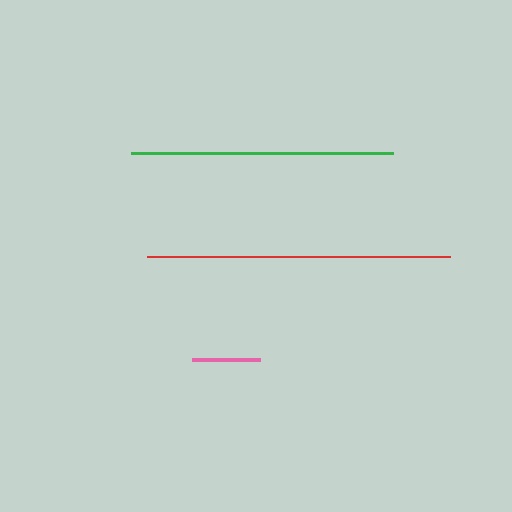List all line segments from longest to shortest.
From longest to shortest: red, green, pink.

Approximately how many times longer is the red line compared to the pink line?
The red line is approximately 4.5 times the length of the pink line.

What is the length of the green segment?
The green segment is approximately 262 pixels long.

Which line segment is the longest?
The red line is the longest at approximately 303 pixels.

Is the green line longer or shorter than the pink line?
The green line is longer than the pink line.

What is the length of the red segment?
The red segment is approximately 303 pixels long.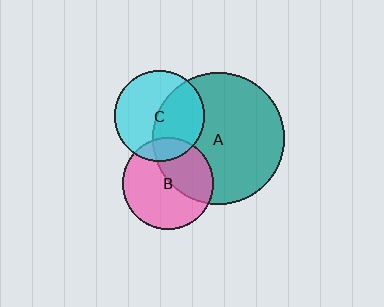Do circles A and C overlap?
Yes.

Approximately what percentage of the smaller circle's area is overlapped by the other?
Approximately 45%.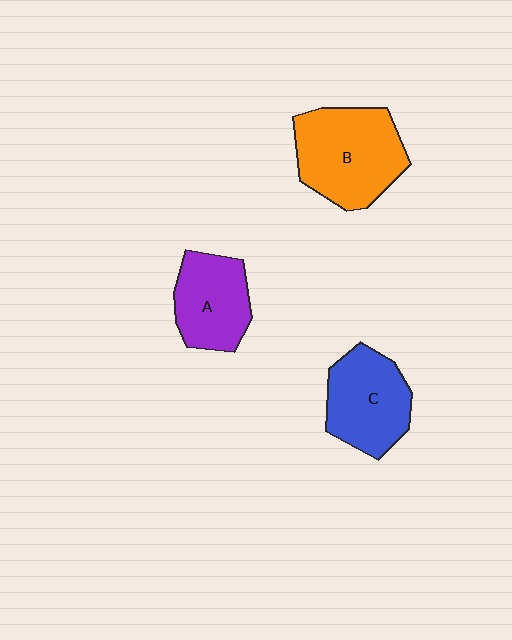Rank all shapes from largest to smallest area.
From largest to smallest: B (orange), C (blue), A (purple).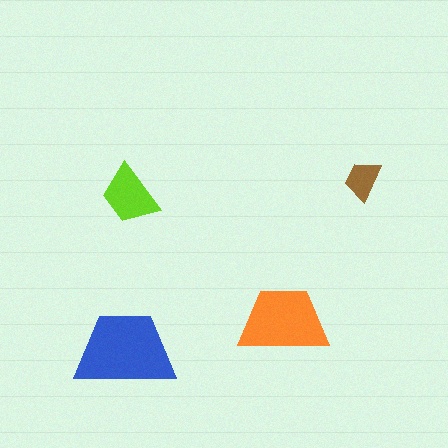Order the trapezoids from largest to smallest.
the blue one, the orange one, the lime one, the brown one.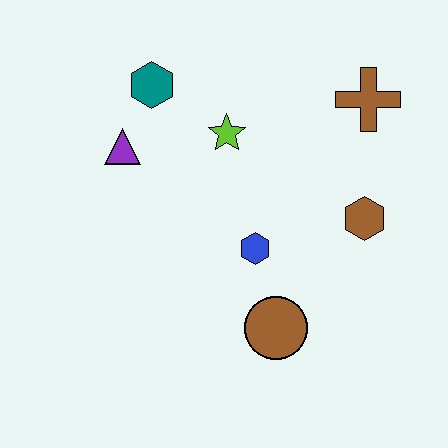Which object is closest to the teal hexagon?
The purple triangle is closest to the teal hexagon.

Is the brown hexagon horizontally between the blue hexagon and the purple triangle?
No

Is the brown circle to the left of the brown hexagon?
Yes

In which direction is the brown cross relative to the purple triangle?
The brown cross is to the right of the purple triangle.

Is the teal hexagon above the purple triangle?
Yes